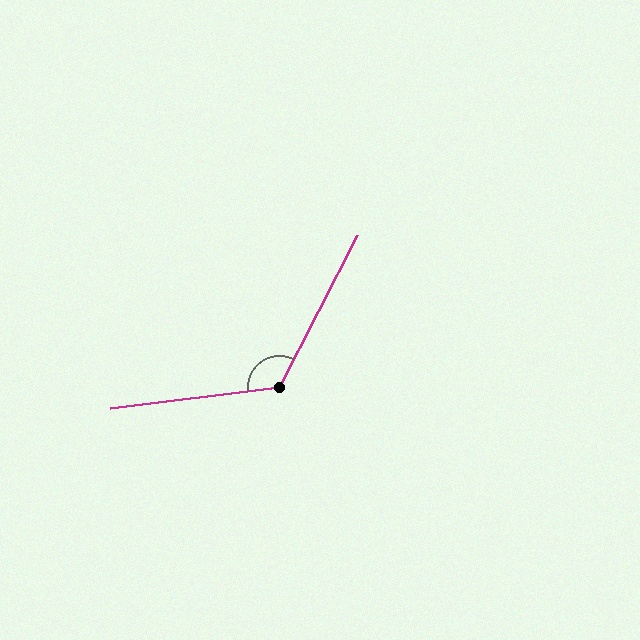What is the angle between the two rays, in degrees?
Approximately 124 degrees.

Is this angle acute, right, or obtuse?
It is obtuse.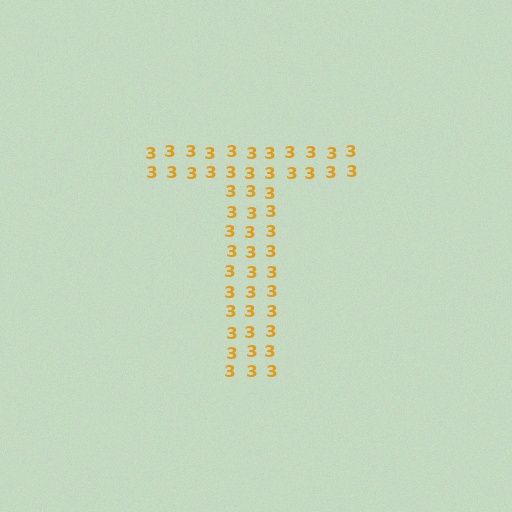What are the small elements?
The small elements are digit 3's.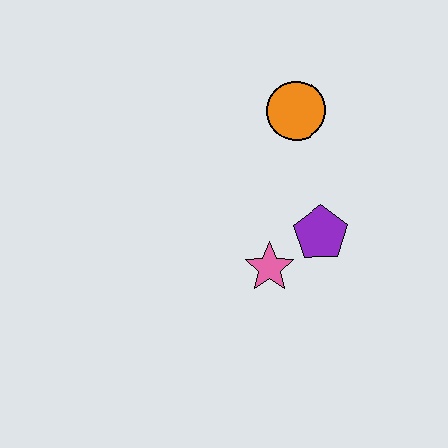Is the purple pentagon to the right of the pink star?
Yes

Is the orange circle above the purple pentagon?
Yes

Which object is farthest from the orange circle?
The pink star is farthest from the orange circle.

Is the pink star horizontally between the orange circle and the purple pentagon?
No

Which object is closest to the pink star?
The purple pentagon is closest to the pink star.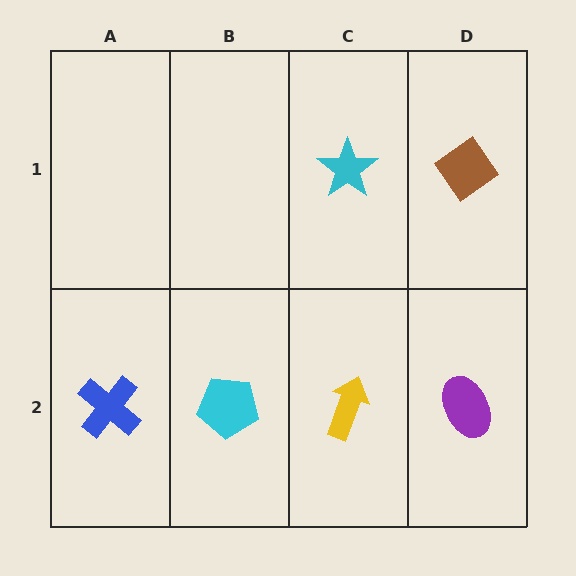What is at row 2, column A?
A blue cross.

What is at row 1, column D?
A brown diamond.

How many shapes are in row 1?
2 shapes.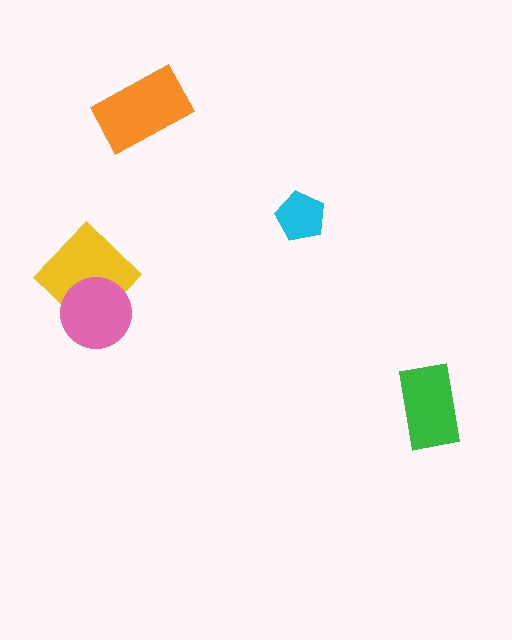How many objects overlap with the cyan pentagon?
0 objects overlap with the cyan pentagon.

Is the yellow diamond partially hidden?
Yes, it is partially covered by another shape.